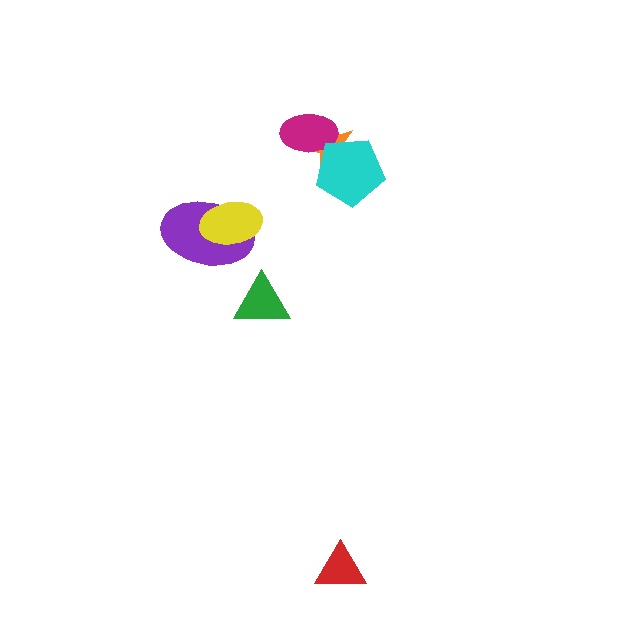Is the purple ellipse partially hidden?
Yes, it is partially covered by another shape.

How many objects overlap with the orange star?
2 objects overlap with the orange star.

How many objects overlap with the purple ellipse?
1 object overlaps with the purple ellipse.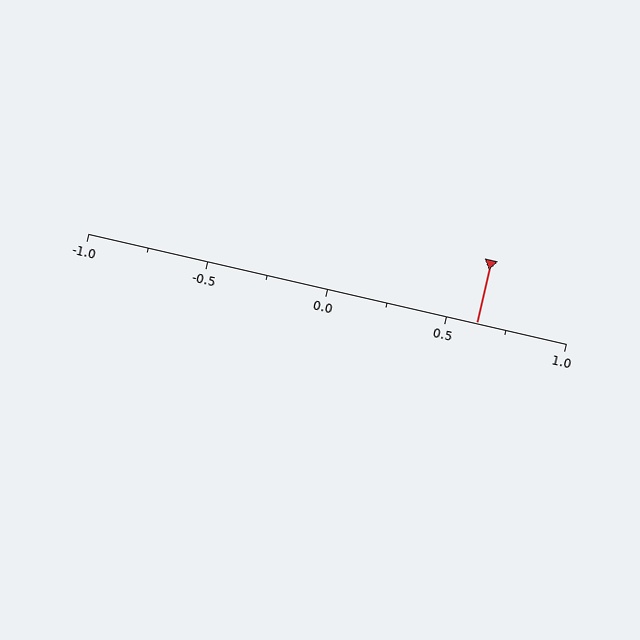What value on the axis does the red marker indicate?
The marker indicates approximately 0.62.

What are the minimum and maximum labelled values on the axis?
The axis runs from -1.0 to 1.0.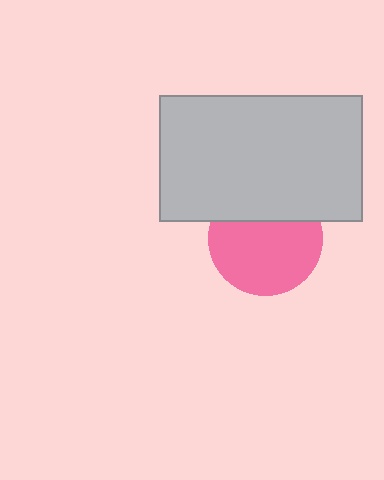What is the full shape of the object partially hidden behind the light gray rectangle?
The partially hidden object is a pink circle.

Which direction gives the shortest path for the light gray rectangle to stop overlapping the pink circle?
Moving up gives the shortest separation.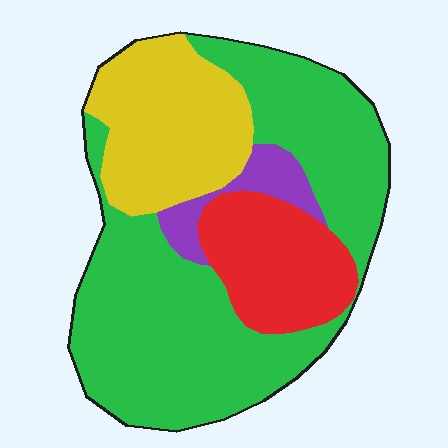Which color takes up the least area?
Purple, at roughly 5%.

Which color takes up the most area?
Green, at roughly 55%.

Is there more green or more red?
Green.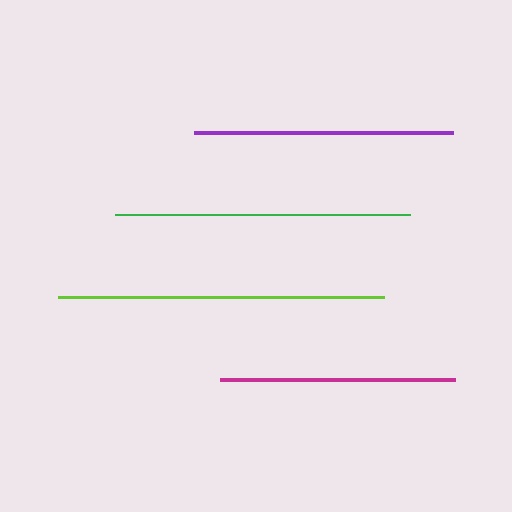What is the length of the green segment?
The green segment is approximately 295 pixels long.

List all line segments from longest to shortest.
From longest to shortest: lime, green, purple, magenta.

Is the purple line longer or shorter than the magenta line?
The purple line is longer than the magenta line.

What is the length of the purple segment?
The purple segment is approximately 258 pixels long.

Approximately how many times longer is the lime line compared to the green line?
The lime line is approximately 1.1 times the length of the green line.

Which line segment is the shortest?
The magenta line is the shortest at approximately 235 pixels.